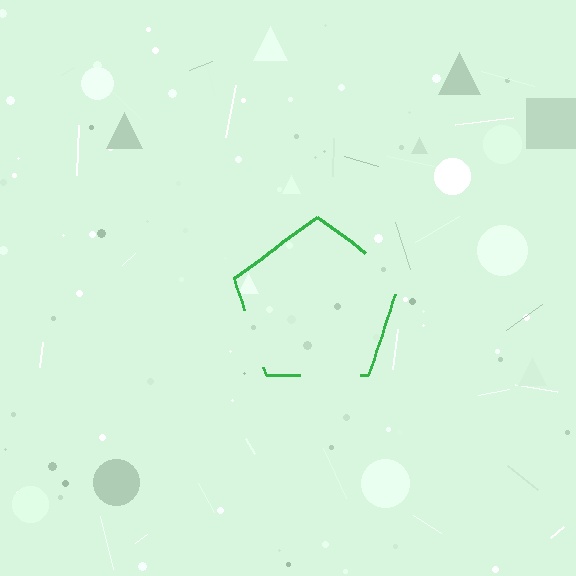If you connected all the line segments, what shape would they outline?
They would outline a pentagon.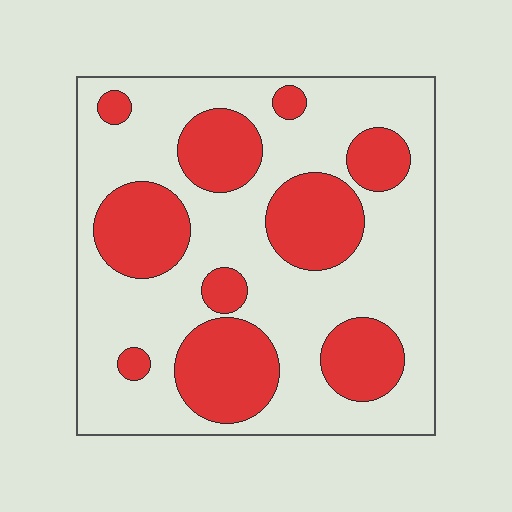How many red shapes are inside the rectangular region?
10.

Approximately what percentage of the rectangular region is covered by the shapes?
Approximately 35%.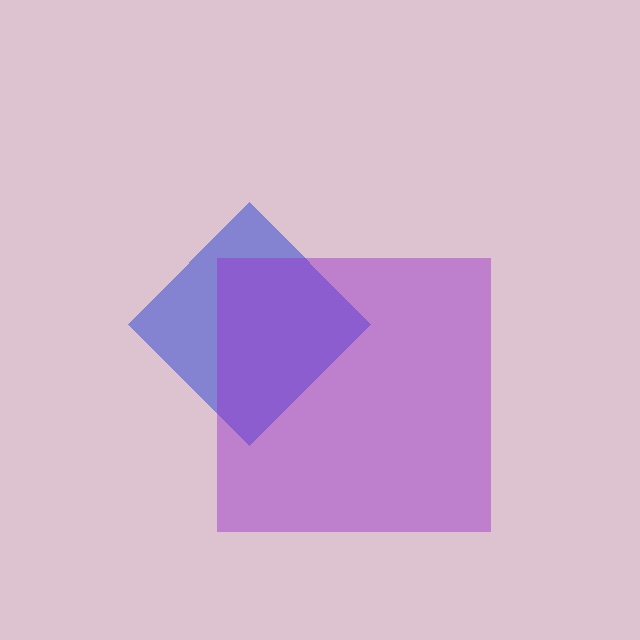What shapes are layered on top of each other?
The layered shapes are: a blue diamond, a purple square.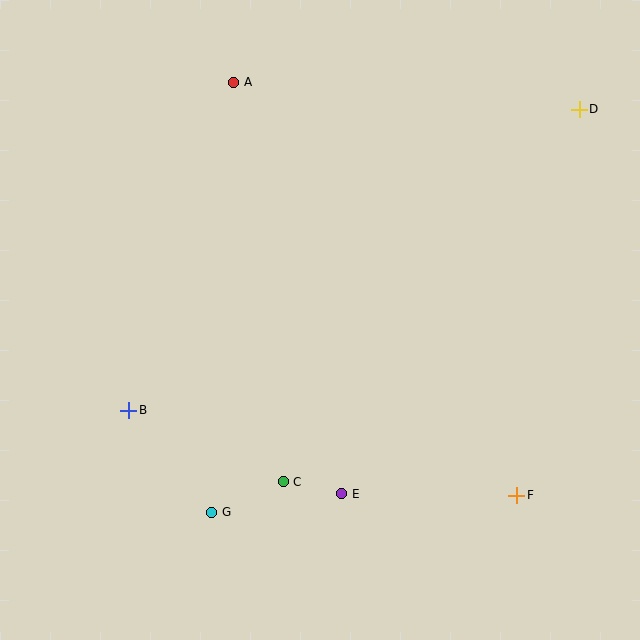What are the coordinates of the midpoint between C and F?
The midpoint between C and F is at (400, 489).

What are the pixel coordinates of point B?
Point B is at (129, 410).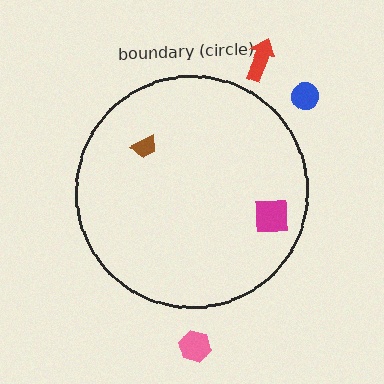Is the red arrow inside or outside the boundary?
Outside.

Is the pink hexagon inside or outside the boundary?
Outside.